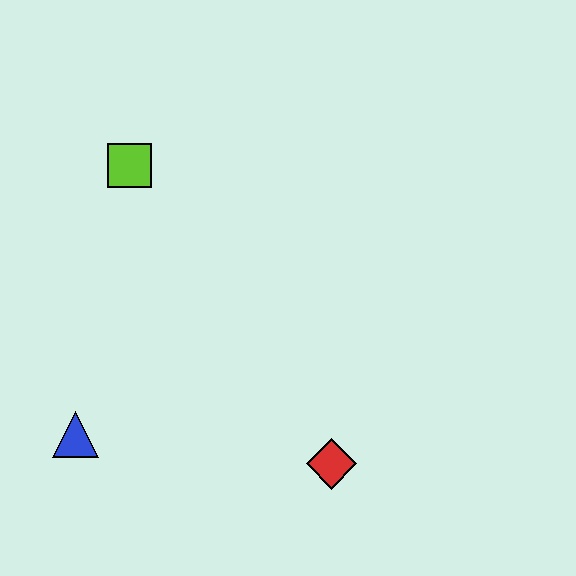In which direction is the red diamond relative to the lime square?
The red diamond is below the lime square.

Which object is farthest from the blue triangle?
The lime square is farthest from the blue triangle.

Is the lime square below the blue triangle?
No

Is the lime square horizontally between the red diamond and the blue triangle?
Yes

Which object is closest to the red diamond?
The blue triangle is closest to the red diamond.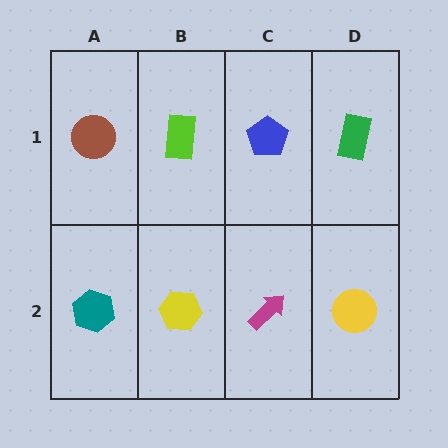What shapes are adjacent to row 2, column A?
A brown circle (row 1, column A), a yellow hexagon (row 2, column B).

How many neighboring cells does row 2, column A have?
2.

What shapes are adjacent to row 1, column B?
A yellow hexagon (row 2, column B), a brown circle (row 1, column A), a blue pentagon (row 1, column C).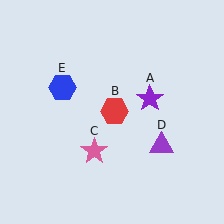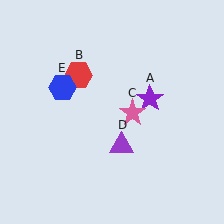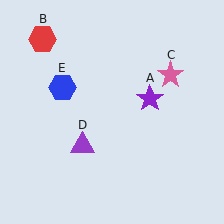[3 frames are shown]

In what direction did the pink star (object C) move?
The pink star (object C) moved up and to the right.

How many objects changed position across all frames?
3 objects changed position: red hexagon (object B), pink star (object C), purple triangle (object D).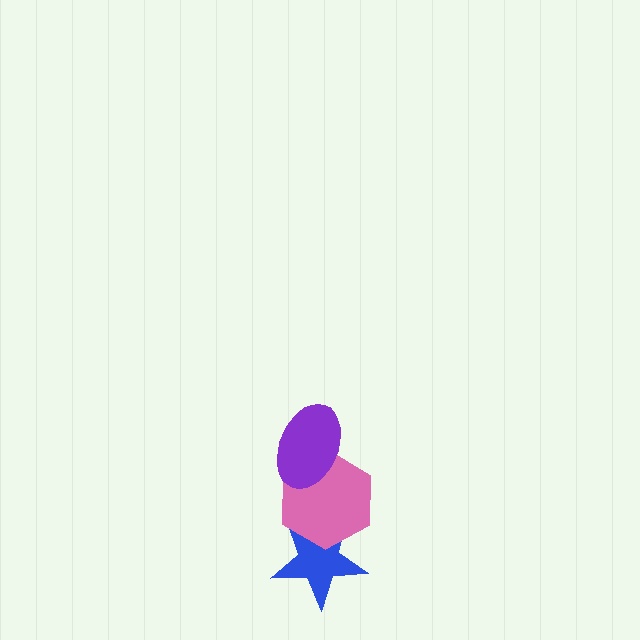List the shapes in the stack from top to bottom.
From top to bottom: the purple ellipse, the pink hexagon, the blue star.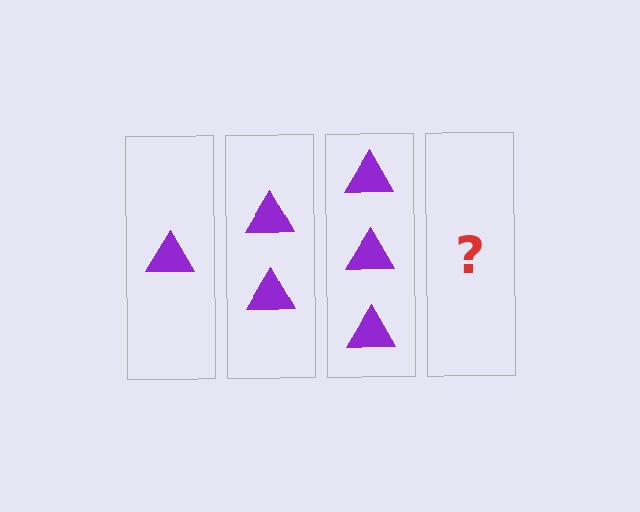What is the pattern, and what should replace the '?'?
The pattern is that each step adds one more triangle. The '?' should be 4 triangles.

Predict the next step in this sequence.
The next step is 4 triangles.